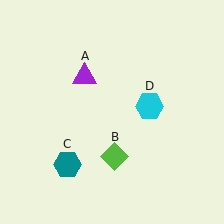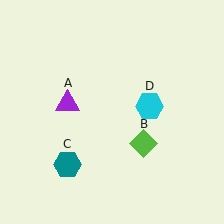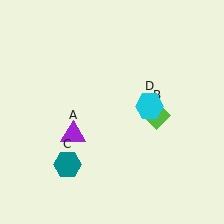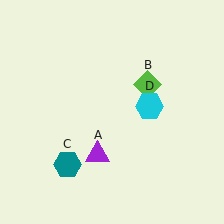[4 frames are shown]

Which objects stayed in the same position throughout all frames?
Teal hexagon (object C) and cyan hexagon (object D) remained stationary.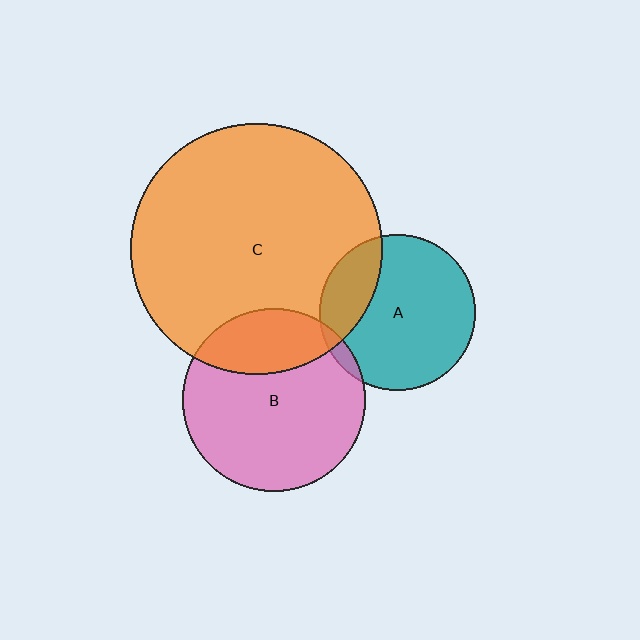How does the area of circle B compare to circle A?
Approximately 1.4 times.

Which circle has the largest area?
Circle C (orange).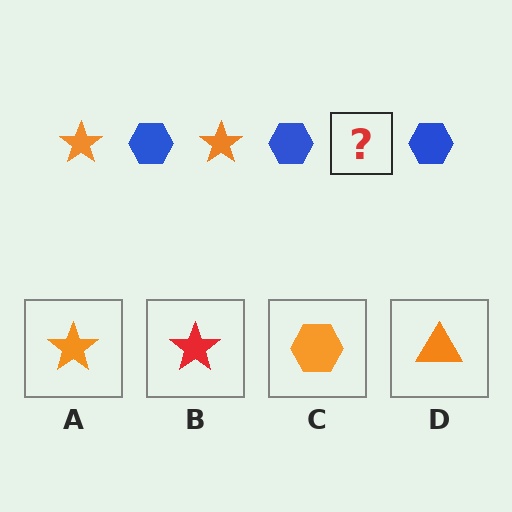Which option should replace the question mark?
Option A.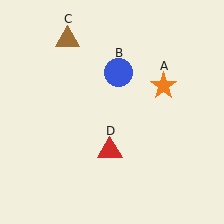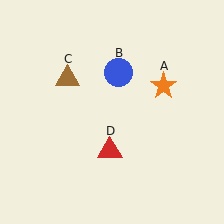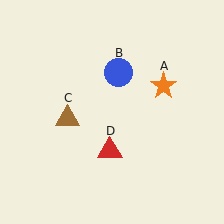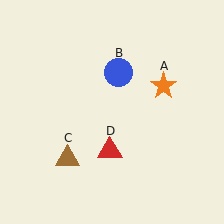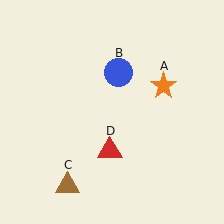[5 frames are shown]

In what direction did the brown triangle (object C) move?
The brown triangle (object C) moved down.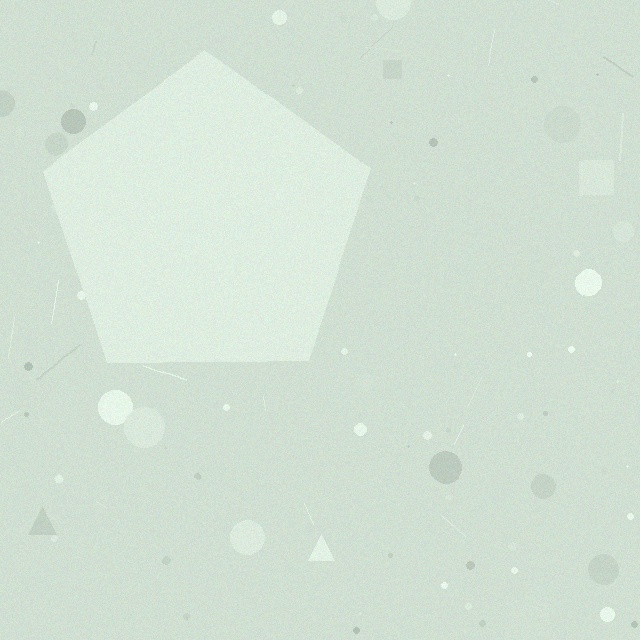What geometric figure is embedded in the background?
A pentagon is embedded in the background.